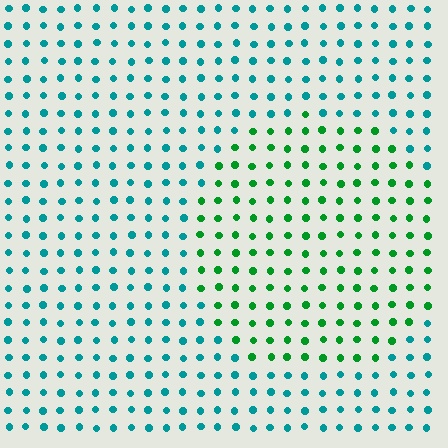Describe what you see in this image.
The image is filled with small teal elements in a uniform arrangement. A circle-shaped region is visible where the elements are tinted to a slightly different hue, forming a subtle color boundary.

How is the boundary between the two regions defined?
The boundary is defined purely by a slight shift in hue (about 46 degrees). Spacing, size, and orientation are identical on both sides.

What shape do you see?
I see a circle.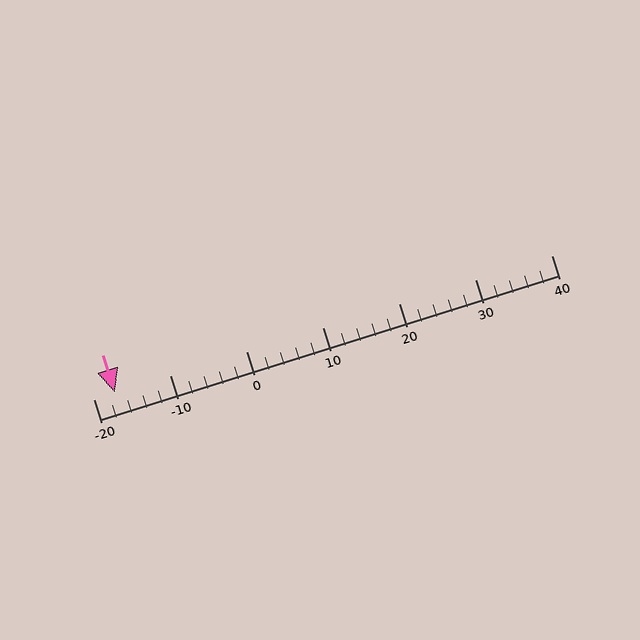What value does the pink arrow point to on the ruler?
The pink arrow points to approximately -17.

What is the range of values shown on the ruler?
The ruler shows values from -20 to 40.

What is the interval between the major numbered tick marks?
The major tick marks are spaced 10 units apart.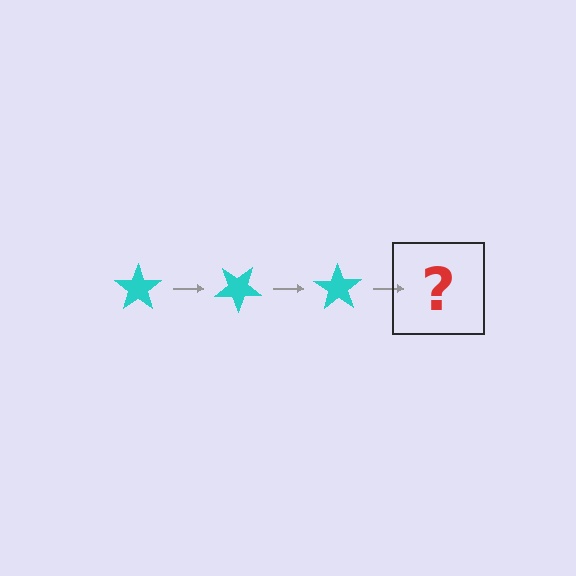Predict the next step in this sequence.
The next step is a cyan star rotated 105 degrees.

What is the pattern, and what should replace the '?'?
The pattern is that the star rotates 35 degrees each step. The '?' should be a cyan star rotated 105 degrees.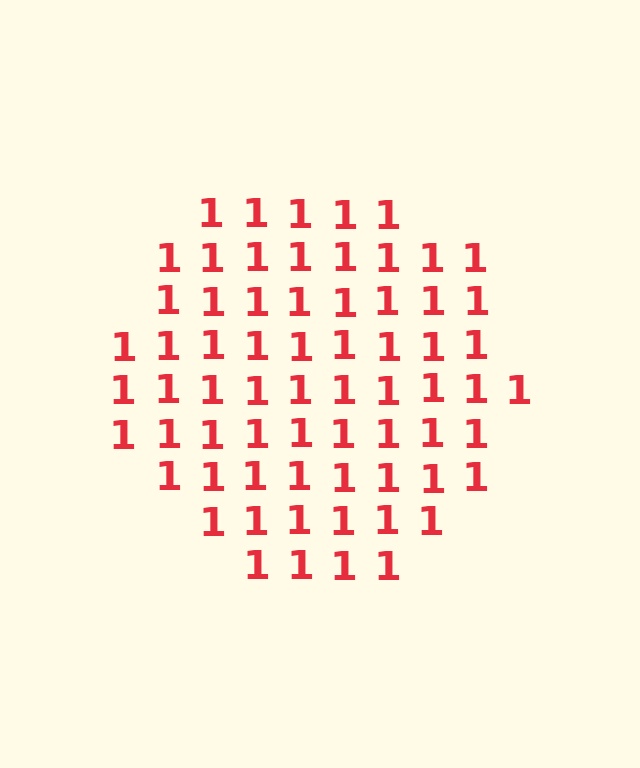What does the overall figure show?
The overall figure shows a circle.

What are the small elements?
The small elements are digit 1's.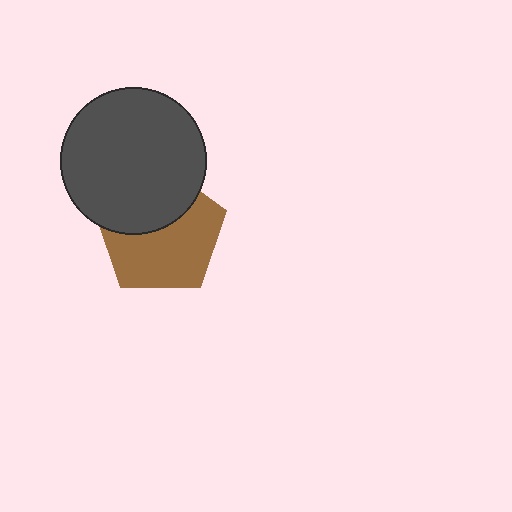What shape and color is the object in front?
The object in front is a dark gray circle.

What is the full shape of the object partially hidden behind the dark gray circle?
The partially hidden object is a brown pentagon.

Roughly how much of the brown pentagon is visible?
About half of it is visible (roughly 60%).